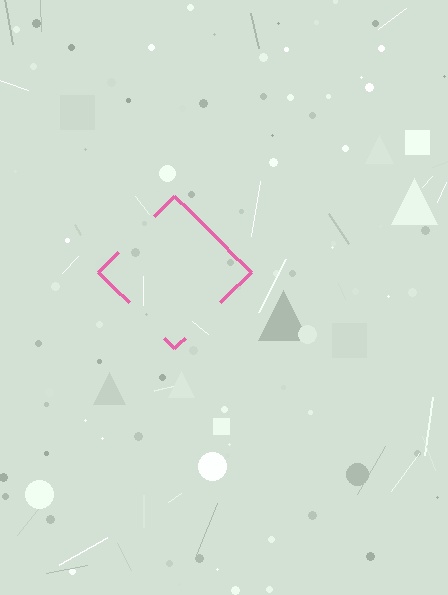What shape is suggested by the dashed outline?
The dashed outline suggests a diamond.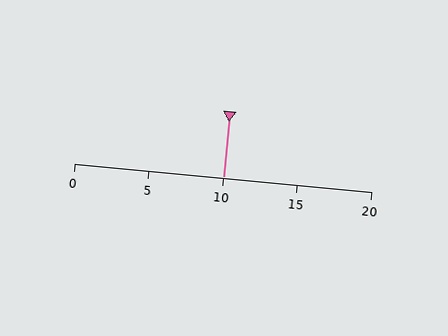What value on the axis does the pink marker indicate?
The marker indicates approximately 10.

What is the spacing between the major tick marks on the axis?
The major ticks are spaced 5 apart.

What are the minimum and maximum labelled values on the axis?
The axis runs from 0 to 20.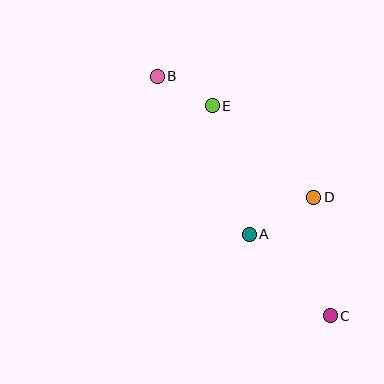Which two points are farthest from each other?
Points B and C are farthest from each other.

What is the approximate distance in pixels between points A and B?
The distance between A and B is approximately 182 pixels.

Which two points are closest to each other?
Points B and E are closest to each other.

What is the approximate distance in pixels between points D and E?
The distance between D and E is approximately 137 pixels.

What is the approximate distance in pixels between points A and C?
The distance between A and C is approximately 115 pixels.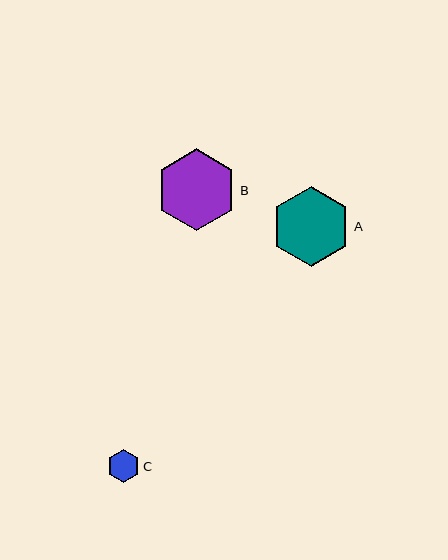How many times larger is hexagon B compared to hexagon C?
Hexagon B is approximately 2.5 times the size of hexagon C.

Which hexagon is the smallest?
Hexagon C is the smallest with a size of approximately 33 pixels.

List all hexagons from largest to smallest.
From largest to smallest: B, A, C.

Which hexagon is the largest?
Hexagon B is the largest with a size of approximately 82 pixels.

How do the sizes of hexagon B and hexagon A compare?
Hexagon B and hexagon A are approximately the same size.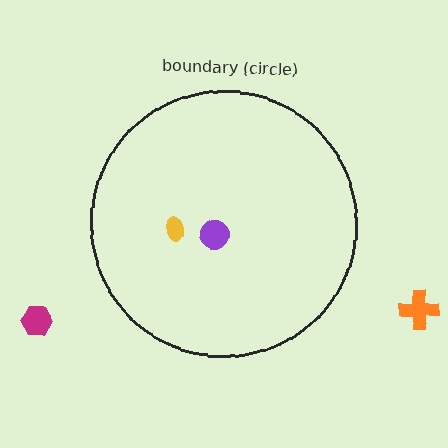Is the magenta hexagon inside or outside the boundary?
Outside.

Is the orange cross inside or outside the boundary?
Outside.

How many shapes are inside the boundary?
2 inside, 2 outside.